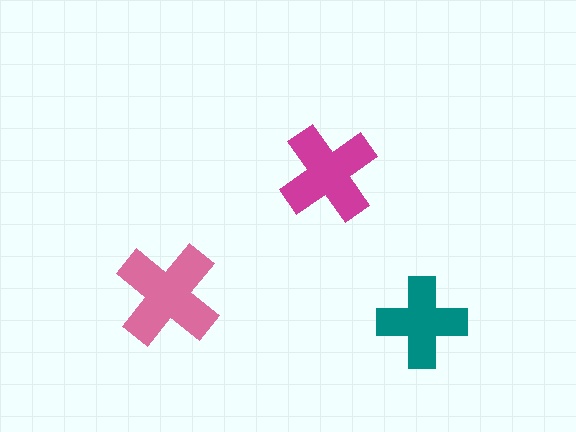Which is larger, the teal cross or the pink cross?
The pink one.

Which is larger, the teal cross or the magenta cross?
The magenta one.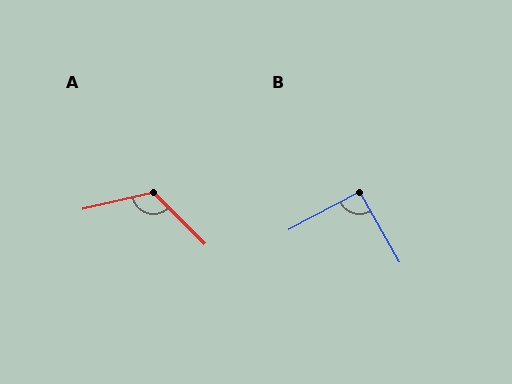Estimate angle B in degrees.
Approximately 91 degrees.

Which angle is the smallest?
B, at approximately 91 degrees.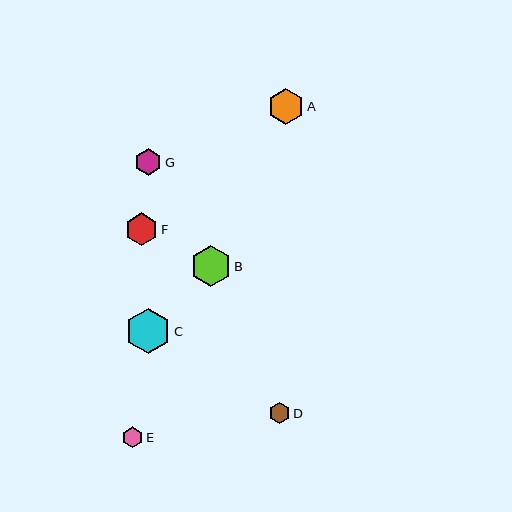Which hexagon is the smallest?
Hexagon E is the smallest with a size of approximately 21 pixels.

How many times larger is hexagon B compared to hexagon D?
Hexagon B is approximately 1.9 times the size of hexagon D.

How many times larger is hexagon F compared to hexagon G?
Hexagon F is approximately 1.2 times the size of hexagon G.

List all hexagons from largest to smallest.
From largest to smallest: C, B, A, F, G, D, E.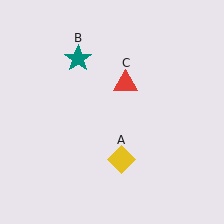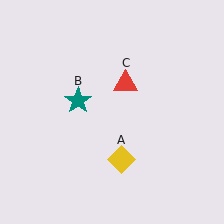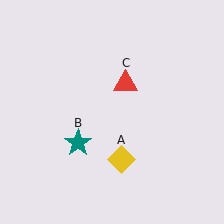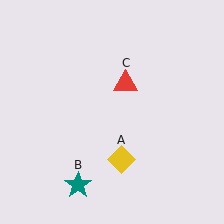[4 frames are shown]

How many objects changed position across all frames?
1 object changed position: teal star (object B).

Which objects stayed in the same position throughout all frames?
Yellow diamond (object A) and red triangle (object C) remained stationary.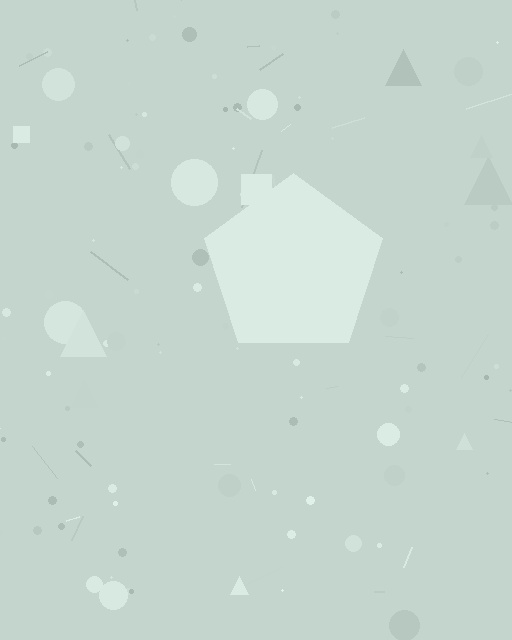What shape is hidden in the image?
A pentagon is hidden in the image.